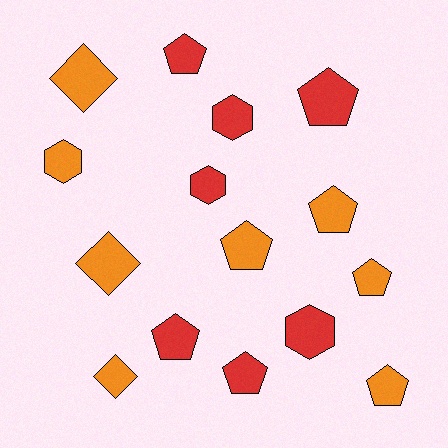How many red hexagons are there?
There are 3 red hexagons.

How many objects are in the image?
There are 15 objects.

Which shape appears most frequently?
Pentagon, with 8 objects.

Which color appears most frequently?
Orange, with 8 objects.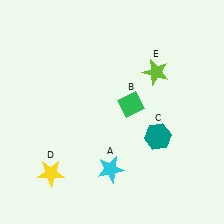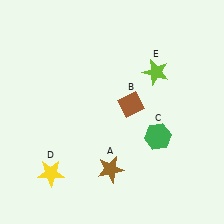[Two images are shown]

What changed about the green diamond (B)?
In Image 1, B is green. In Image 2, it changed to brown.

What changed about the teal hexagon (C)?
In Image 1, C is teal. In Image 2, it changed to green.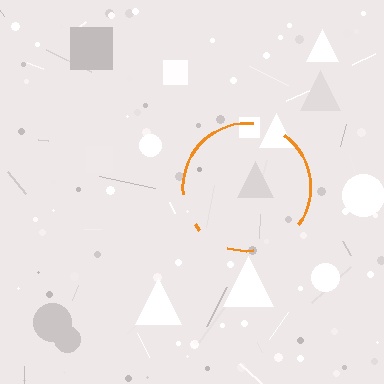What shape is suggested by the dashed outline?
The dashed outline suggests a circle.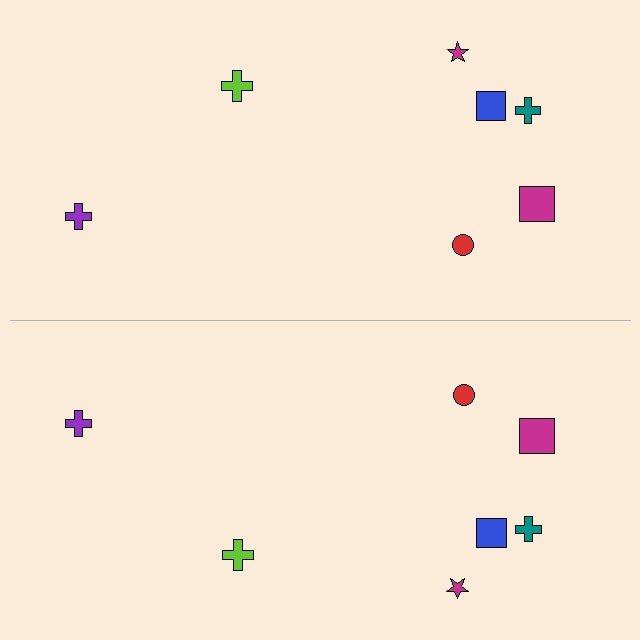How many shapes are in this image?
There are 14 shapes in this image.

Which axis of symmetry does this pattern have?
The pattern has a horizontal axis of symmetry running through the center of the image.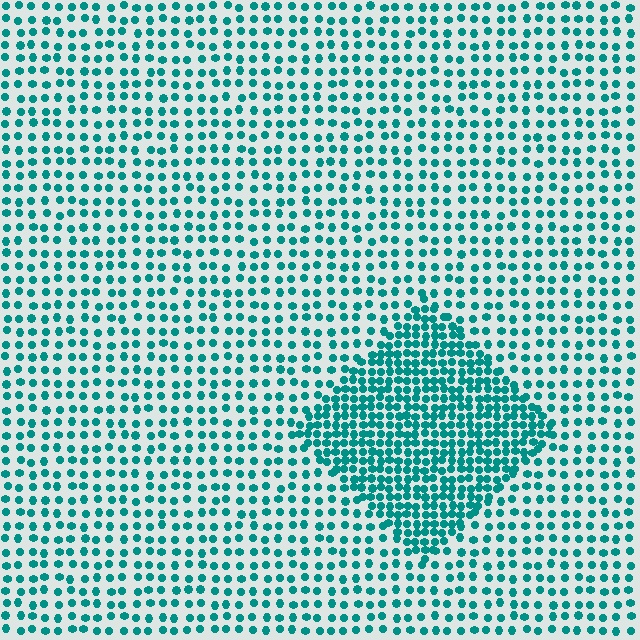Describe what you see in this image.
The image contains small teal elements arranged at two different densities. A diamond-shaped region is visible where the elements are more densely packed than the surrounding area.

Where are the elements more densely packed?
The elements are more densely packed inside the diamond boundary.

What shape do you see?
I see a diamond.